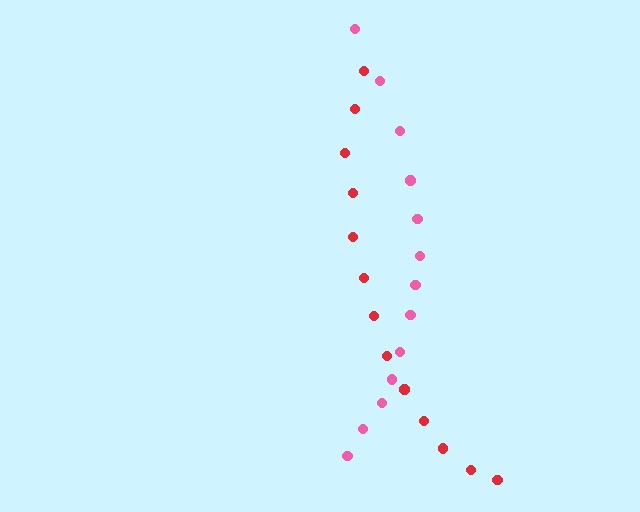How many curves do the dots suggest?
There are 2 distinct paths.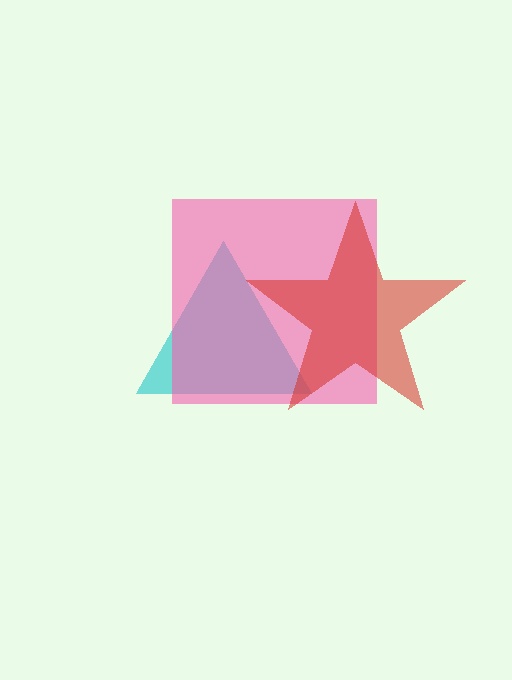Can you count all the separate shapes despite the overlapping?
Yes, there are 3 separate shapes.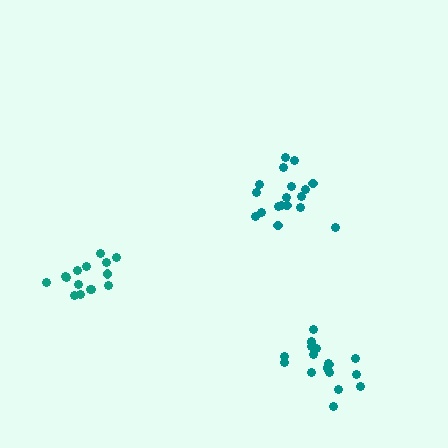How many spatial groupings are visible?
There are 3 spatial groupings.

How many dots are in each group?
Group 1: 18 dots, Group 2: 15 dots, Group 3: 19 dots (52 total).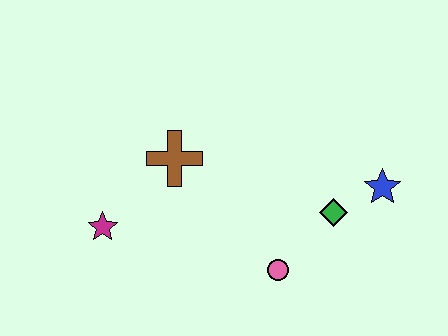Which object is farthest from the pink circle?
The magenta star is farthest from the pink circle.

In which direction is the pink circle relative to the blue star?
The pink circle is to the left of the blue star.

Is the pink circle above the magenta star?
No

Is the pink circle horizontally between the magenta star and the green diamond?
Yes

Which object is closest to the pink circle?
The green diamond is closest to the pink circle.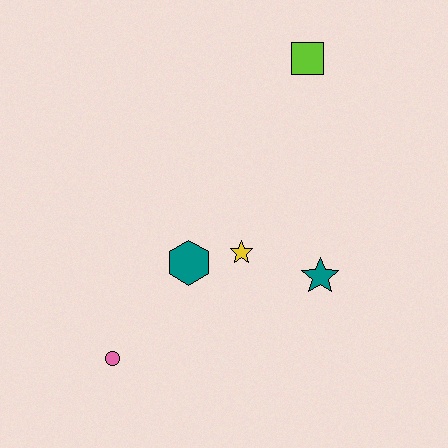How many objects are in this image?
There are 5 objects.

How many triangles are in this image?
There are no triangles.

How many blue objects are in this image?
There are no blue objects.